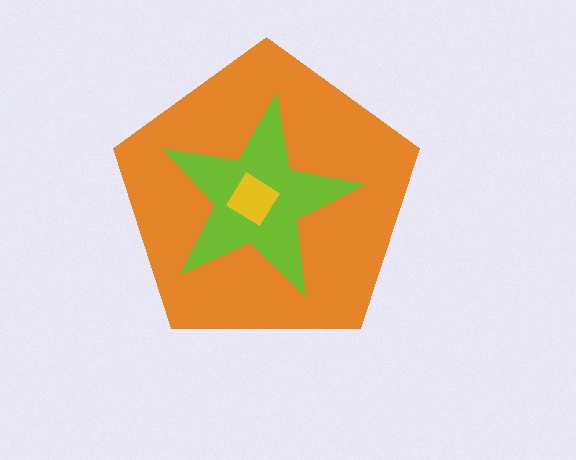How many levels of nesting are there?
3.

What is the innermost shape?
The yellow diamond.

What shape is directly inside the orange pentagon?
The lime star.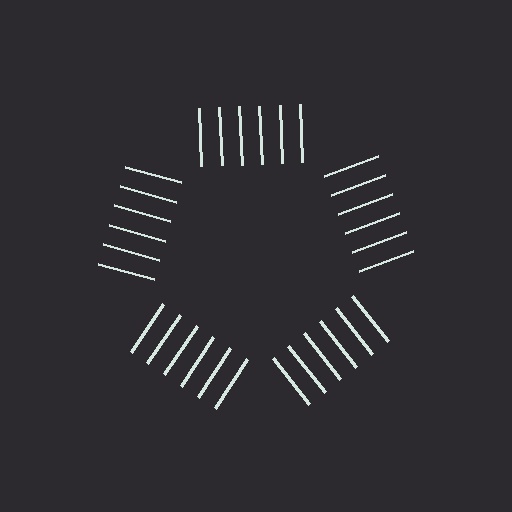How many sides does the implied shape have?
5 sides — the line-ends trace a pentagon.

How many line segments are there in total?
30 — 6 along each of the 5 edges.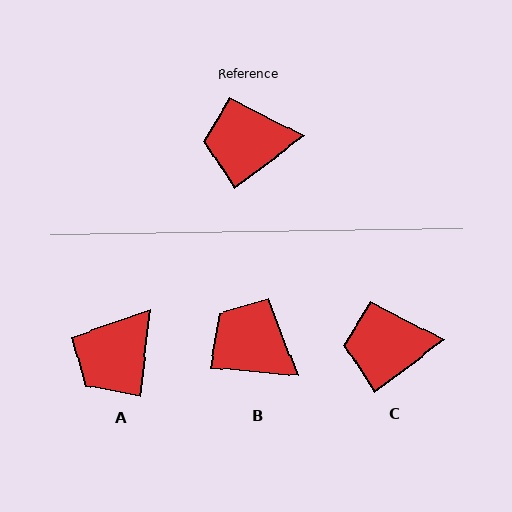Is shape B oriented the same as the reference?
No, it is off by about 42 degrees.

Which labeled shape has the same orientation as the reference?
C.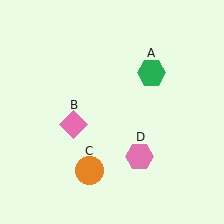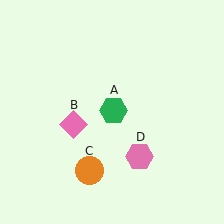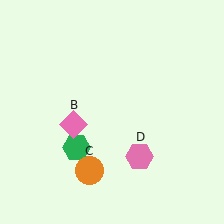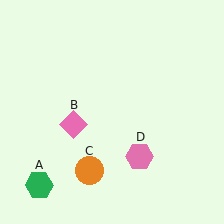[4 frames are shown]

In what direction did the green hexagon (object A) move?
The green hexagon (object A) moved down and to the left.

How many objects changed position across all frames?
1 object changed position: green hexagon (object A).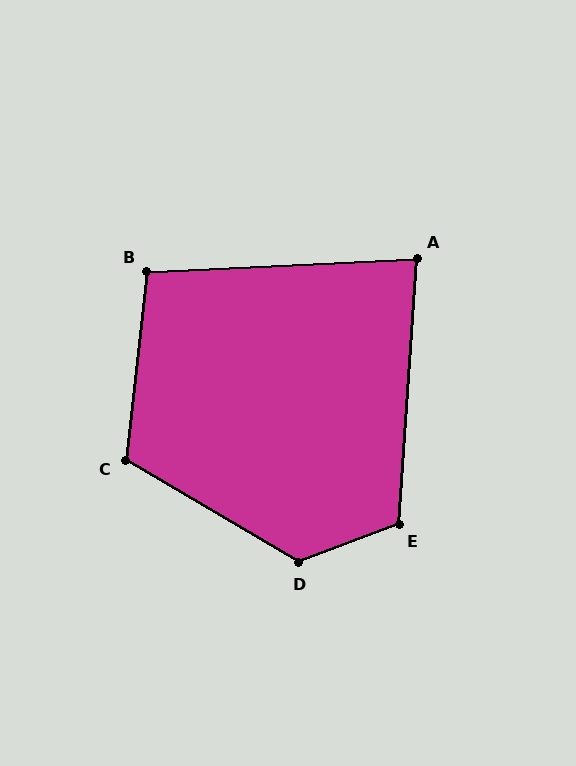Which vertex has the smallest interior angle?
A, at approximately 83 degrees.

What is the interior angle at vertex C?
Approximately 114 degrees (obtuse).